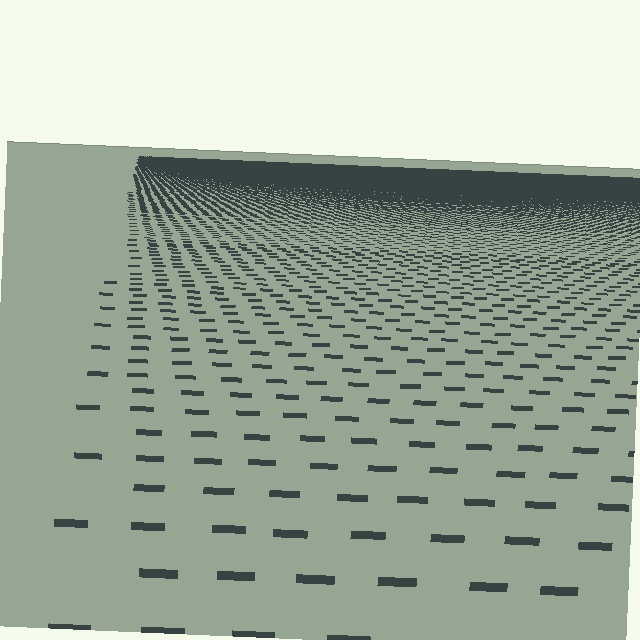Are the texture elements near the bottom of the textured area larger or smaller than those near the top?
Larger. Near the bottom, elements are closer to the viewer and appear at a bigger on-screen size.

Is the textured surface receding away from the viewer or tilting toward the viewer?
The surface is receding away from the viewer. Texture elements get smaller and denser toward the top.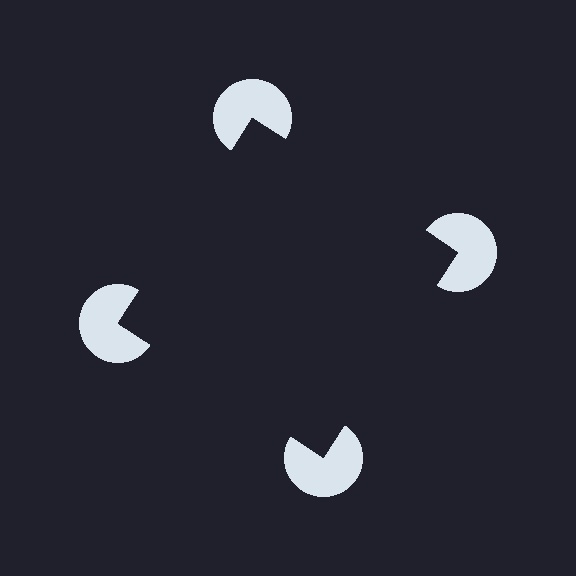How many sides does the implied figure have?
4 sides.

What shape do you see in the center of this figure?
An illusory square — its edges are inferred from the aligned wedge cuts in the pac-man discs, not physically drawn.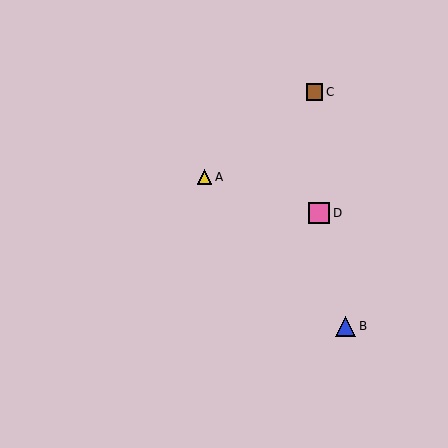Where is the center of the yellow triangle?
The center of the yellow triangle is at (205, 177).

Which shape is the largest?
The pink square (labeled D) is the largest.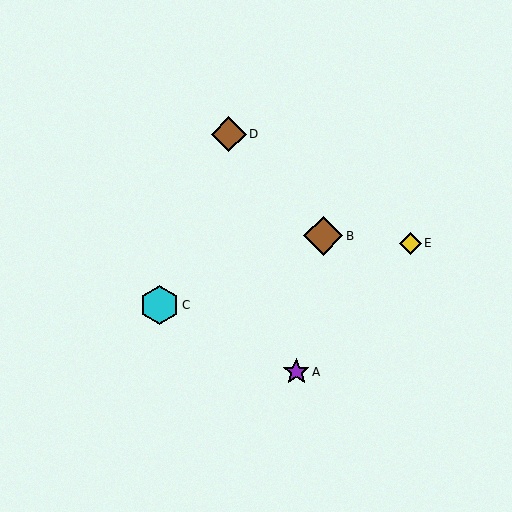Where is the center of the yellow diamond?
The center of the yellow diamond is at (410, 243).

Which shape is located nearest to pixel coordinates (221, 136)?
The brown diamond (labeled D) at (229, 134) is nearest to that location.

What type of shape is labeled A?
Shape A is a purple star.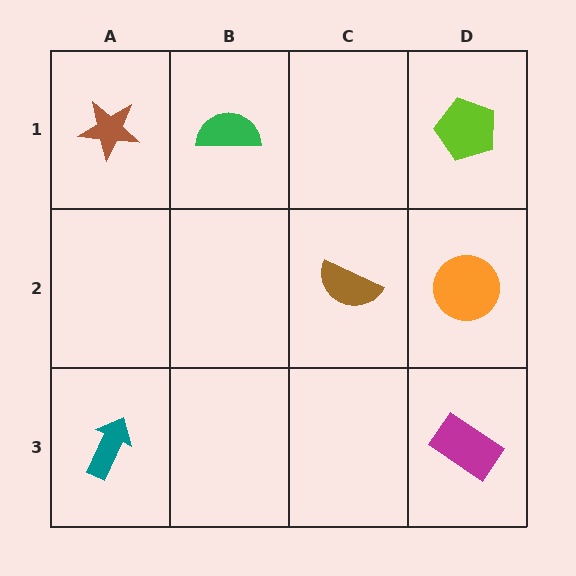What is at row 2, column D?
An orange circle.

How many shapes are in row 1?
3 shapes.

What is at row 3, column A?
A teal arrow.